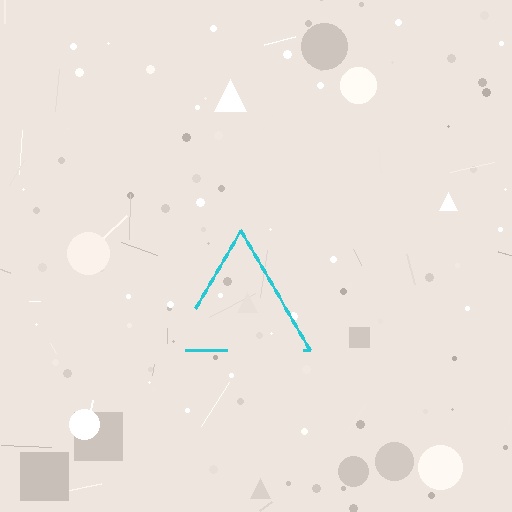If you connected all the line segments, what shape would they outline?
They would outline a triangle.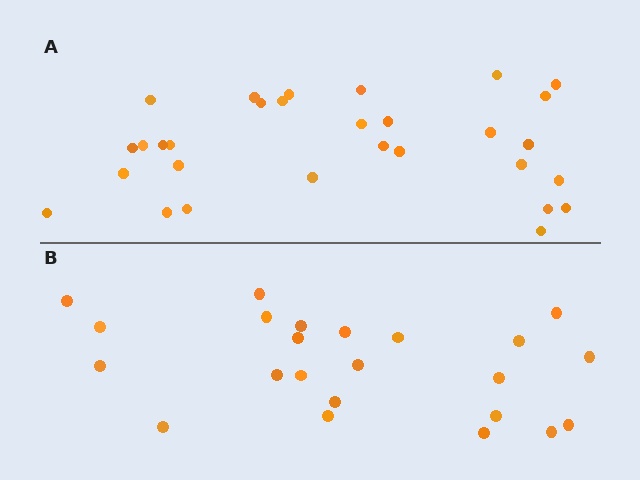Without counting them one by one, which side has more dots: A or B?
Region A (the top region) has more dots.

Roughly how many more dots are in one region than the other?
Region A has roughly 8 or so more dots than region B.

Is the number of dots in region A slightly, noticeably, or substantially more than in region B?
Region A has noticeably more, but not dramatically so. The ratio is roughly 1.3 to 1.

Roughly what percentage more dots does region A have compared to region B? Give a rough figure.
About 30% more.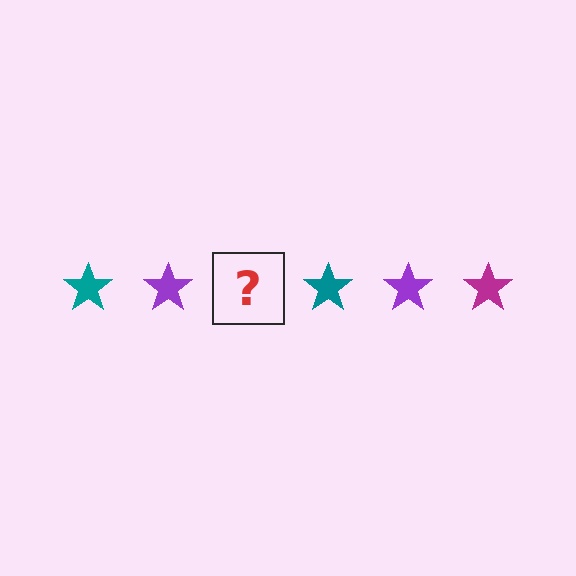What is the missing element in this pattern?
The missing element is a magenta star.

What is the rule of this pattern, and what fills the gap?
The rule is that the pattern cycles through teal, purple, magenta stars. The gap should be filled with a magenta star.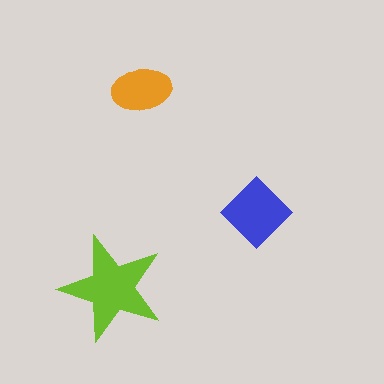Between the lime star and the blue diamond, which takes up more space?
The lime star.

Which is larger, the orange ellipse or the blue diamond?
The blue diamond.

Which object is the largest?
The lime star.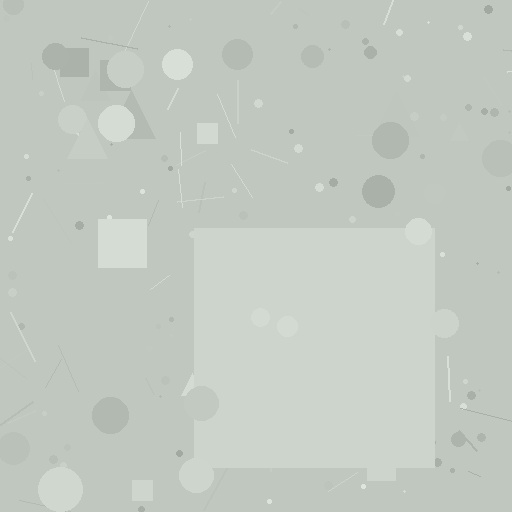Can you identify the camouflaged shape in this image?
The camouflaged shape is a square.